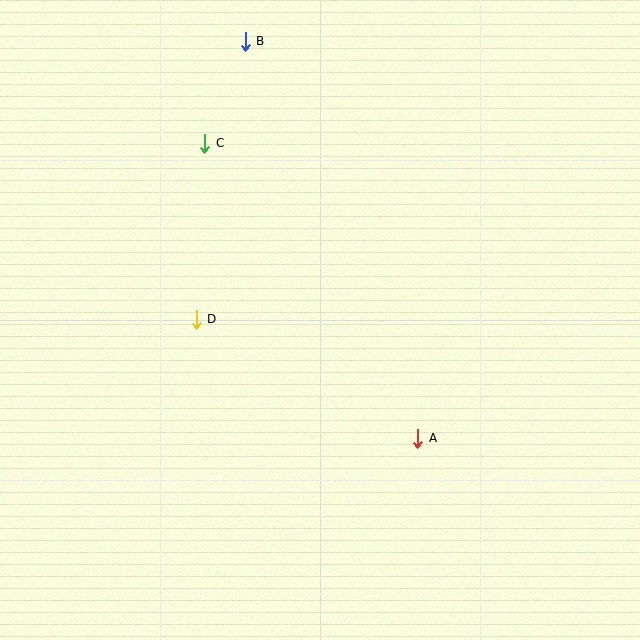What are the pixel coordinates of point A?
Point A is at (418, 438).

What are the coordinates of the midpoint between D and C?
The midpoint between D and C is at (201, 231).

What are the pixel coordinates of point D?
Point D is at (196, 319).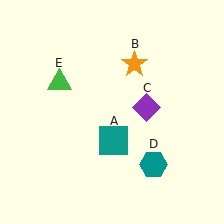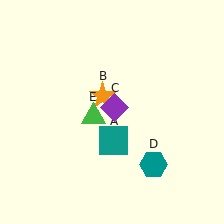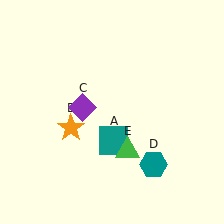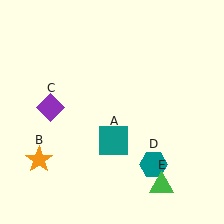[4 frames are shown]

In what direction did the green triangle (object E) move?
The green triangle (object E) moved down and to the right.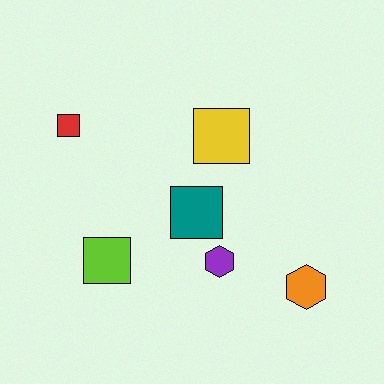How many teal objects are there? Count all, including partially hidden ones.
There is 1 teal object.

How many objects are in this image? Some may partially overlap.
There are 6 objects.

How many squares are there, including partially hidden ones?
There are 4 squares.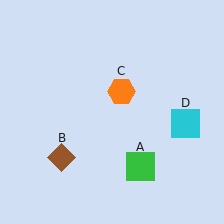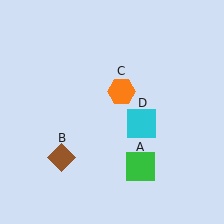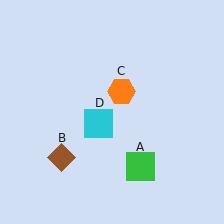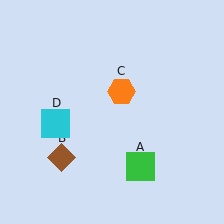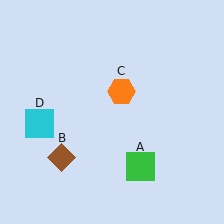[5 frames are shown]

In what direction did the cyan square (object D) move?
The cyan square (object D) moved left.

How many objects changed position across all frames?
1 object changed position: cyan square (object D).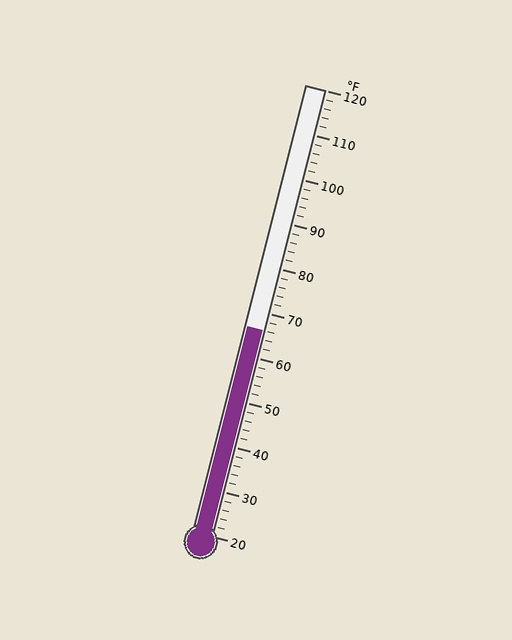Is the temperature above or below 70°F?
The temperature is below 70°F.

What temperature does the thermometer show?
The thermometer shows approximately 66°F.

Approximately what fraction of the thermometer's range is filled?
The thermometer is filled to approximately 45% of its range.